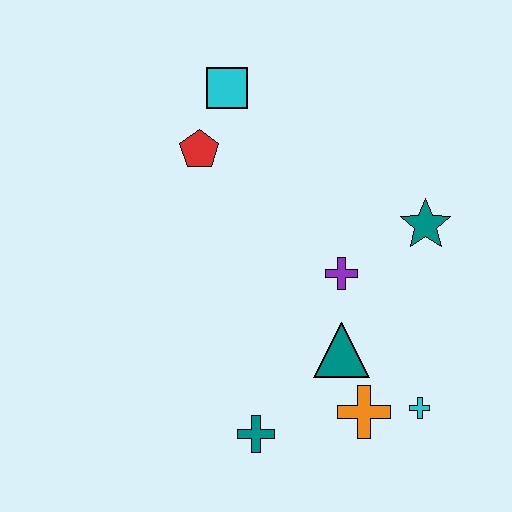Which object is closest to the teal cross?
The orange cross is closest to the teal cross.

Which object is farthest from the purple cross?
The cyan square is farthest from the purple cross.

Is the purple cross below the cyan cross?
No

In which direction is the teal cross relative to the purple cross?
The teal cross is below the purple cross.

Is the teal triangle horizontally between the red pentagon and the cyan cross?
Yes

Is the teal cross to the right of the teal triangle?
No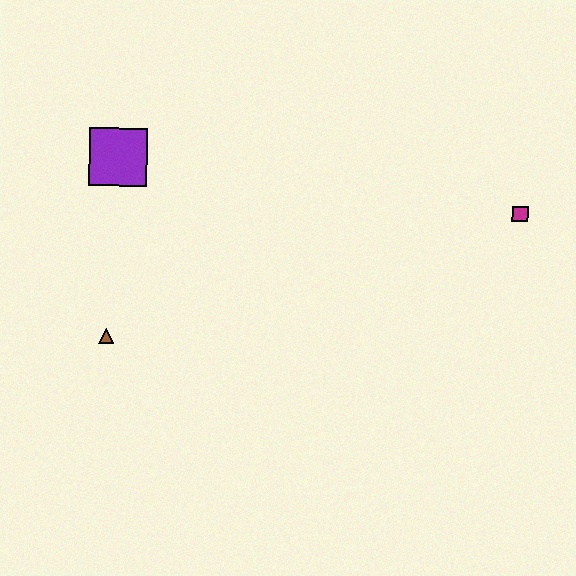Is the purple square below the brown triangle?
No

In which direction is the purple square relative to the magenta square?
The purple square is to the left of the magenta square.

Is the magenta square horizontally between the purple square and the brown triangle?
No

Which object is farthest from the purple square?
The magenta square is farthest from the purple square.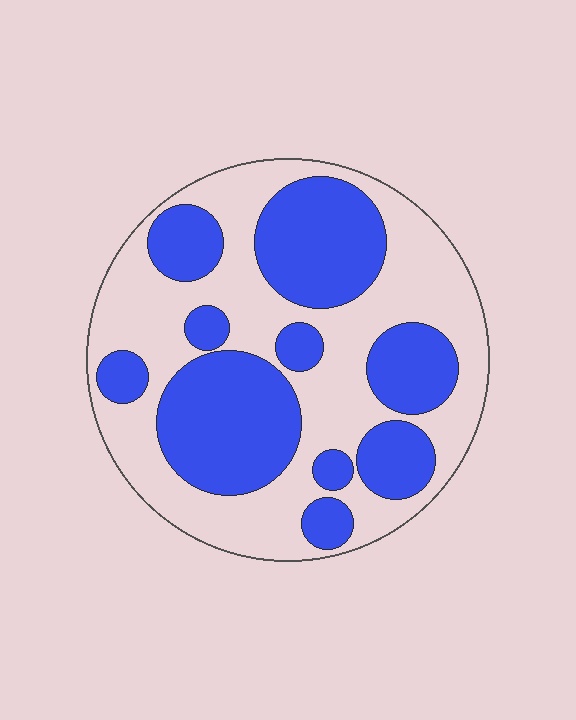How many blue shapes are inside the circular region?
10.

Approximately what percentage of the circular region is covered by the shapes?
Approximately 45%.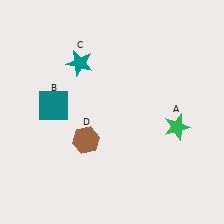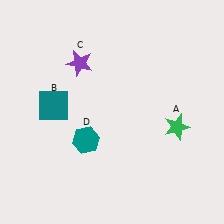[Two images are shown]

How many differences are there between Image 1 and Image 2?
There are 2 differences between the two images.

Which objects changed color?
C changed from teal to purple. D changed from brown to teal.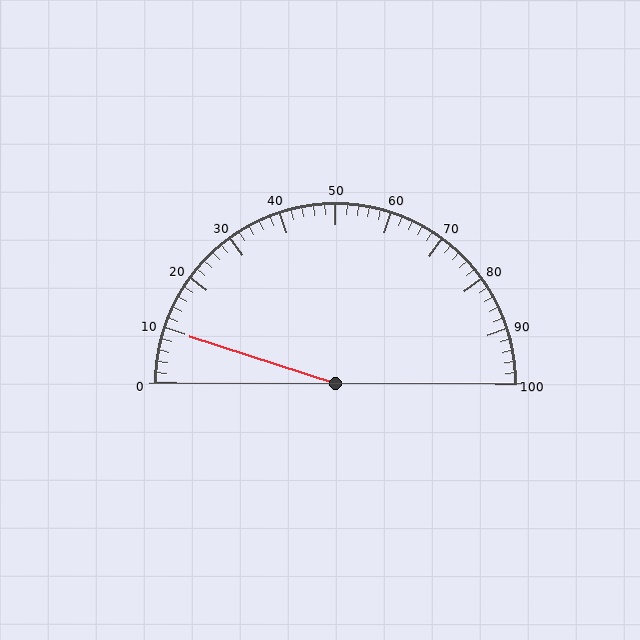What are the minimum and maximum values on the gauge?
The gauge ranges from 0 to 100.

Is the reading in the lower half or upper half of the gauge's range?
The reading is in the lower half of the range (0 to 100).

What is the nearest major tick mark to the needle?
The nearest major tick mark is 10.